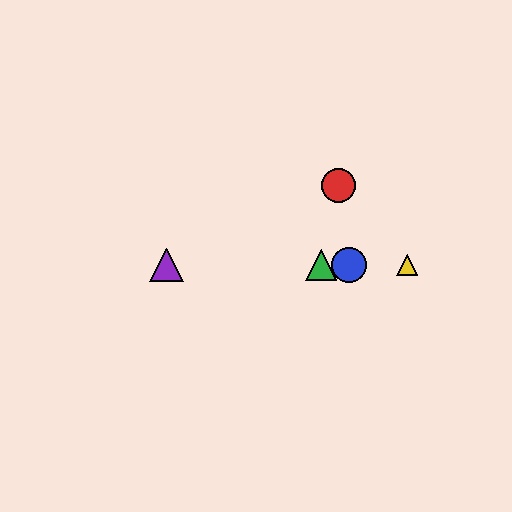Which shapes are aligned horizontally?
The blue circle, the green triangle, the yellow triangle, the purple triangle are aligned horizontally.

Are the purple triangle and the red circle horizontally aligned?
No, the purple triangle is at y≈265 and the red circle is at y≈185.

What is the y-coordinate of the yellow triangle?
The yellow triangle is at y≈265.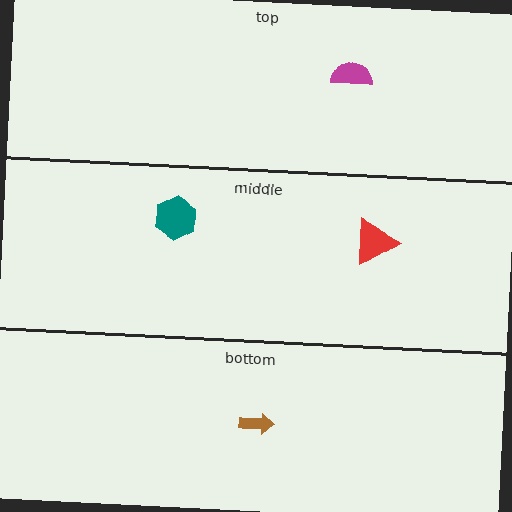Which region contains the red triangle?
The middle region.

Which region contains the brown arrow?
The bottom region.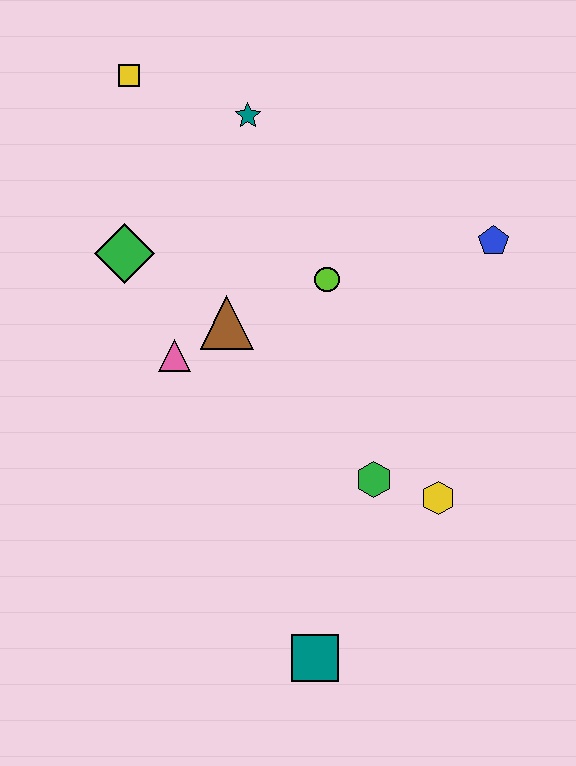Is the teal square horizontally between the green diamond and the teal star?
No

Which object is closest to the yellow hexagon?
The green hexagon is closest to the yellow hexagon.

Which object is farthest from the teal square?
The yellow square is farthest from the teal square.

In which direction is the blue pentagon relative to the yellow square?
The blue pentagon is to the right of the yellow square.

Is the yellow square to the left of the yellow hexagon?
Yes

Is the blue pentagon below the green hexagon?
No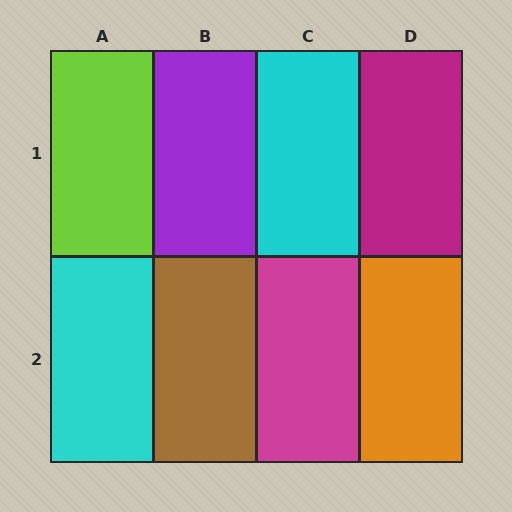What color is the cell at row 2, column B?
Brown.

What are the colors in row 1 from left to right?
Lime, purple, cyan, magenta.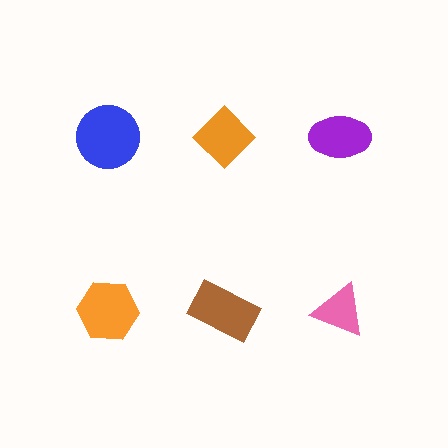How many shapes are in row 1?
3 shapes.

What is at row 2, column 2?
A brown rectangle.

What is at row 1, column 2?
An orange diamond.